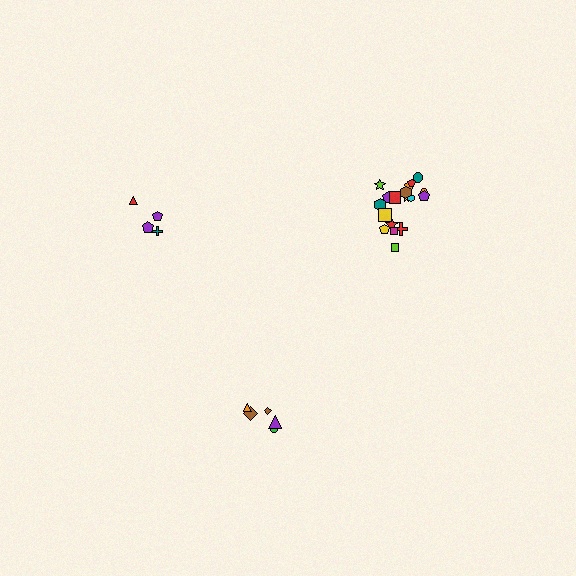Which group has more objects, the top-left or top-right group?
The top-right group.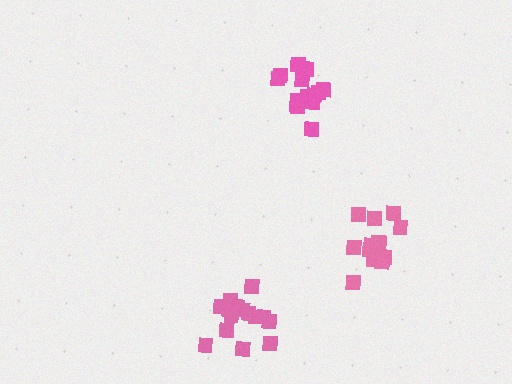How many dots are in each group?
Group 1: 14 dots, Group 2: 17 dots, Group 3: 16 dots (47 total).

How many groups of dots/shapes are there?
There are 3 groups.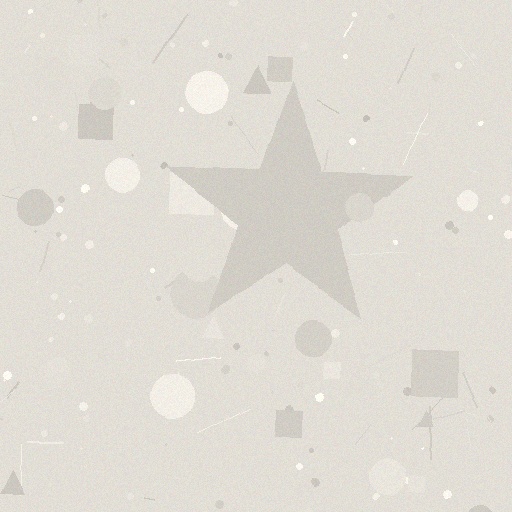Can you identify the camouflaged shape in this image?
The camouflaged shape is a star.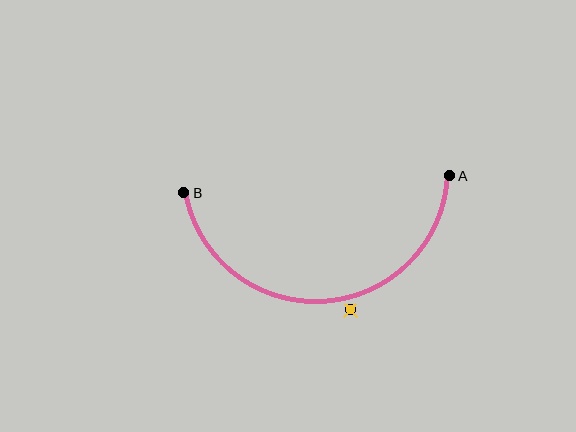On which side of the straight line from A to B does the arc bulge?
The arc bulges below the straight line connecting A and B.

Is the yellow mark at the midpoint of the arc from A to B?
No — the yellow mark does not lie on the arc at all. It sits slightly outside the curve.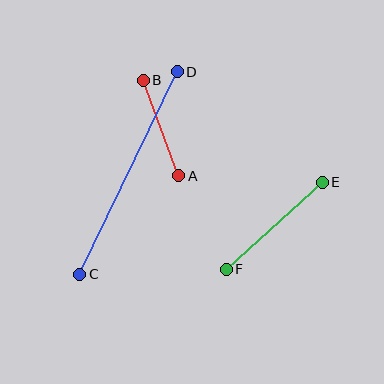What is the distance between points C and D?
The distance is approximately 225 pixels.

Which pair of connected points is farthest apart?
Points C and D are farthest apart.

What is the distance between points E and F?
The distance is approximately 130 pixels.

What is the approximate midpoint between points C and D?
The midpoint is at approximately (128, 173) pixels.